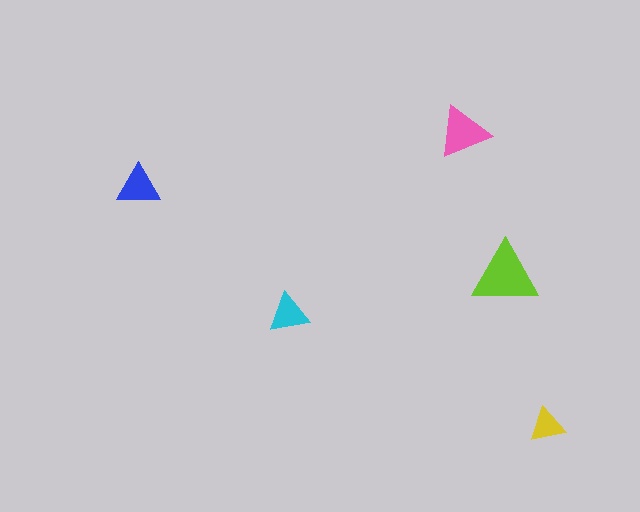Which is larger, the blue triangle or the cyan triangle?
The blue one.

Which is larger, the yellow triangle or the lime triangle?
The lime one.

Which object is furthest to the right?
The yellow triangle is rightmost.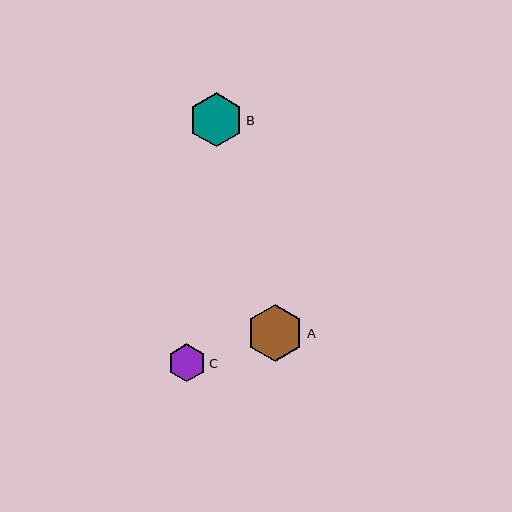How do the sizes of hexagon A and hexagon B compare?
Hexagon A and hexagon B are approximately the same size.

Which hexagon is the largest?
Hexagon A is the largest with a size of approximately 57 pixels.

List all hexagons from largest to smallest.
From largest to smallest: A, B, C.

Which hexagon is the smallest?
Hexagon C is the smallest with a size of approximately 38 pixels.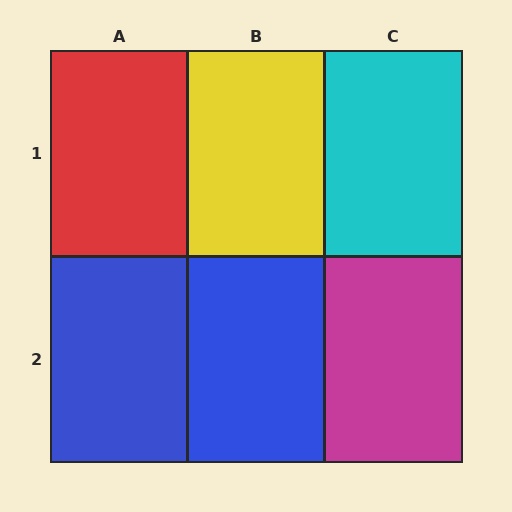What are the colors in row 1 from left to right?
Red, yellow, cyan.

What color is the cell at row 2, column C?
Magenta.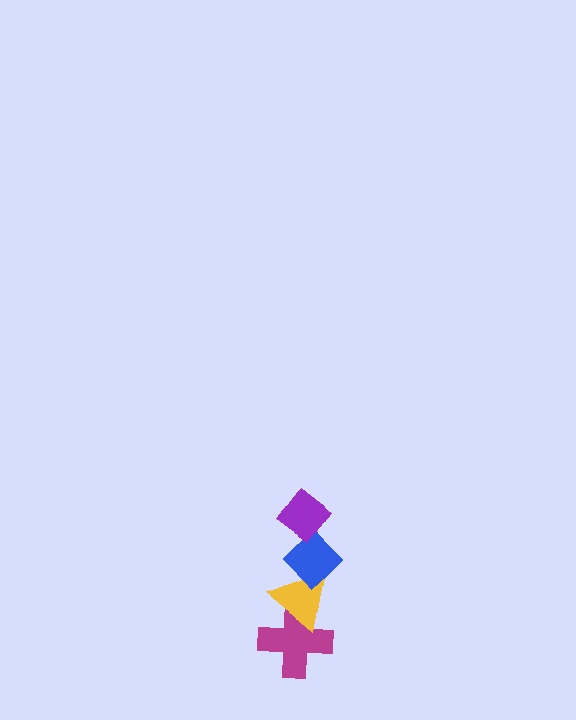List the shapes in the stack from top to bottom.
From top to bottom: the purple diamond, the blue diamond, the yellow triangle, the magenta cross.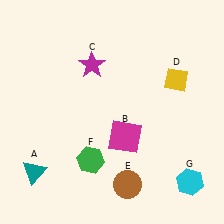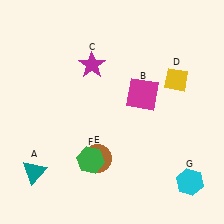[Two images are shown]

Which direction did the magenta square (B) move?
The magenta square (B) moved up.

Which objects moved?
The objects that moved are: the magenta square (B), the brown circle (E).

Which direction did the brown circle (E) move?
The brown circle (E) moved left.